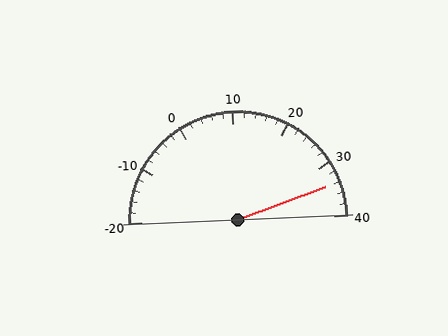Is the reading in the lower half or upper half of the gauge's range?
The reading is in the upper half of the range (-20 to 40).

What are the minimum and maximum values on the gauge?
The gauge ranges from -20 to 40.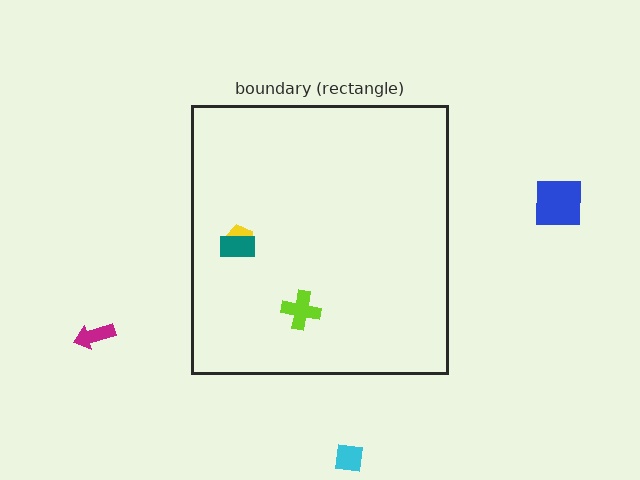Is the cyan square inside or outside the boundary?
Outside.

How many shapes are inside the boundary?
3 inside, 3 outside.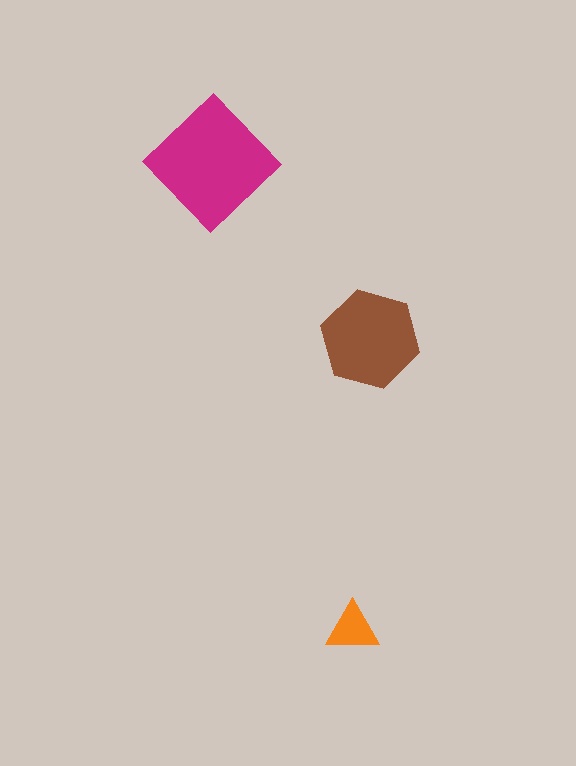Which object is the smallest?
The orange triangle.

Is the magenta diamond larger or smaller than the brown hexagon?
Larger.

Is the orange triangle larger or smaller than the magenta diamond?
Smaller.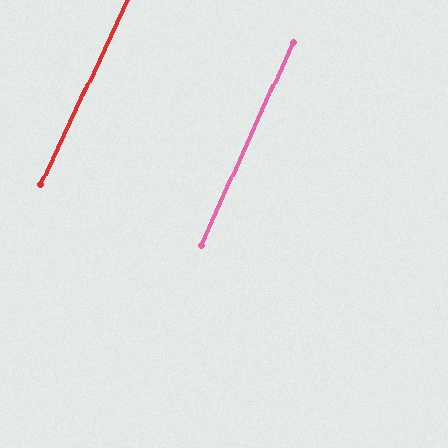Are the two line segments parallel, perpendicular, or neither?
Parallel — their directions differ by only 0.9°.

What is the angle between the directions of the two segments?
Approximately 1 degree.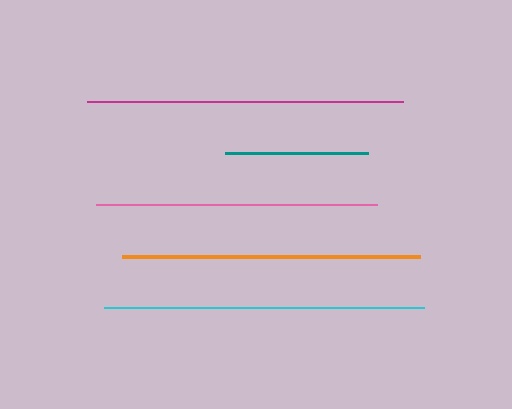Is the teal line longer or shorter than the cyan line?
The cyan line is longer than the teal line.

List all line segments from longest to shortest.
From longest to shortest: cyan, magenta, orange, pink, teal.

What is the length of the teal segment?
The teal segment is approximately 143 pixels long.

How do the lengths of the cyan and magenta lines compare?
The cyan and magenta lines are approximately the same length.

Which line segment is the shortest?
The teal line is the shortest at approximately 143 pixels.